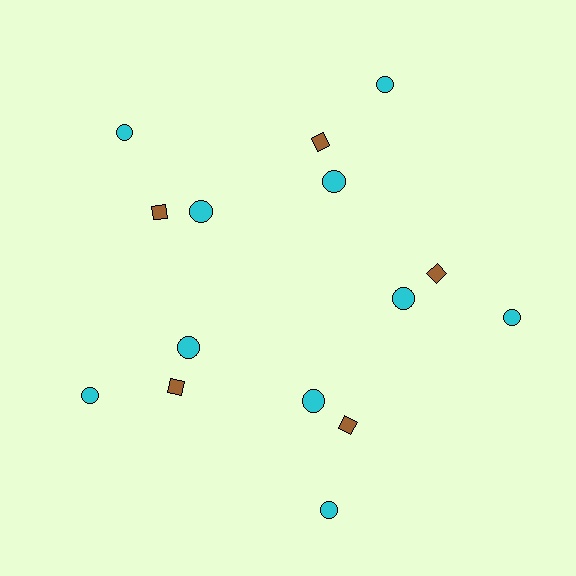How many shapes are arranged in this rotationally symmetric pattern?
There are 15 shapes, arranged in 5 groups of 3.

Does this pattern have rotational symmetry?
Yes, this pattern has 5-fold rotational symmetry. It looks the same after rotating 72 degrees around the center.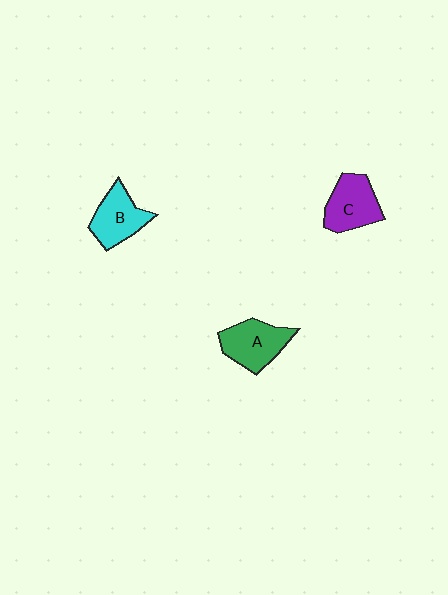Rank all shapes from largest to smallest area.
From largest to smallest: A (green), C (purple), B (cyan).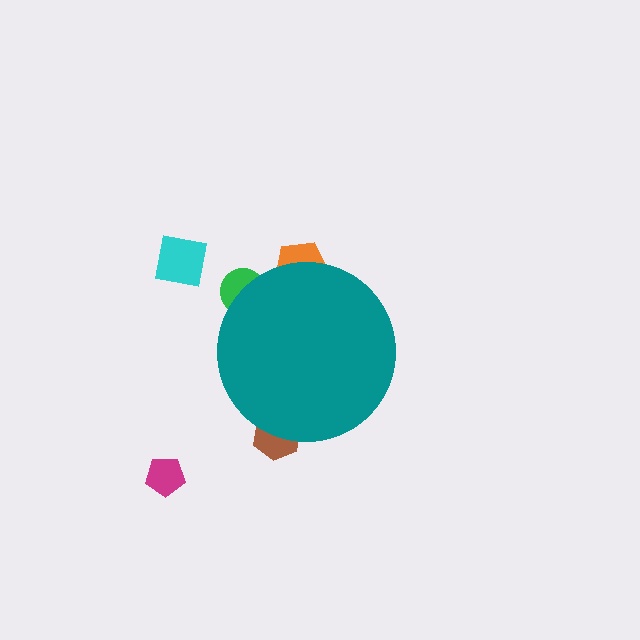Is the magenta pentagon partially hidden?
No, the magenta pentagon is fully visible.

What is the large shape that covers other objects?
A teal circle.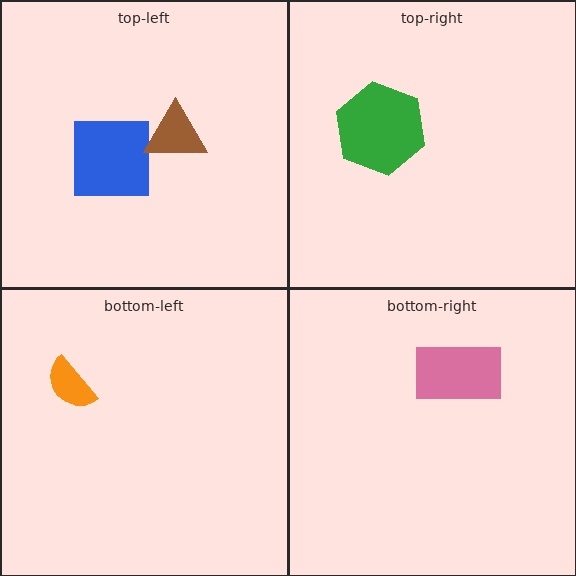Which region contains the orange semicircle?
The bottom-left region.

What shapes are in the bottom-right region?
The pink rectangle.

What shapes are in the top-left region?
The blue square, the brown triangle.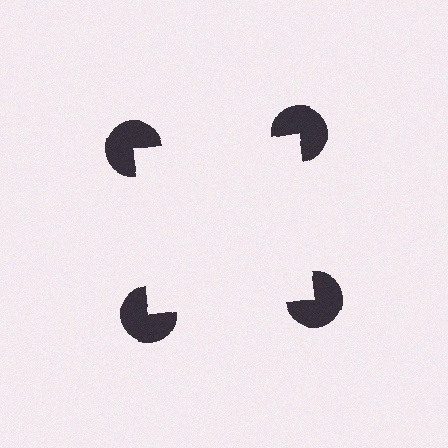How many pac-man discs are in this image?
There are 4 — one at each vertex of the illusory square.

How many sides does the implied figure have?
4 sides.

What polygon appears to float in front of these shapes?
An illusory square — its edges are inferred from the aligned wedge cuts in the pac-man discs, not physically drawn.